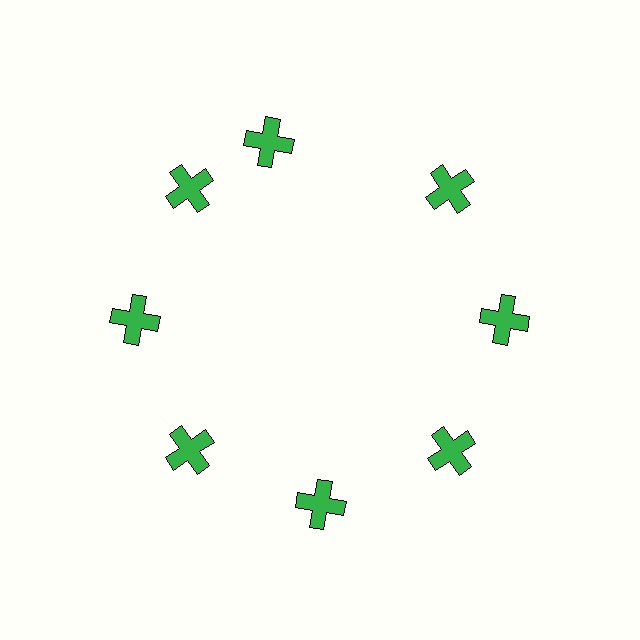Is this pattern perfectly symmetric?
No. The 8 green crosses are arranged in a ring, but one element near the 12 o'clock position is rotated out of alignment along the ring, breaking the 8-fold rotational symmetry.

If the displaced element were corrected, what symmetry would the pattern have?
It would have 8-fold rotational symmetry — the pattern would map onto itself every 45 degrees.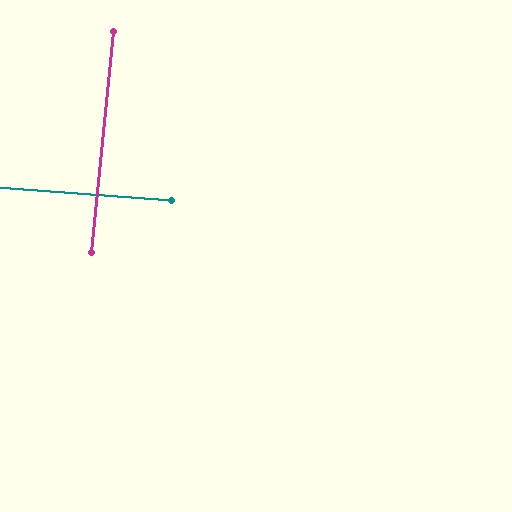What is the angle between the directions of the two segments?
Approximately 89 degrees.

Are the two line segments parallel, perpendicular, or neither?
Perpendicular — they meet at approximately 89°.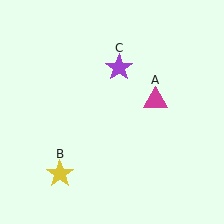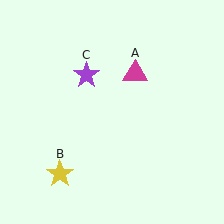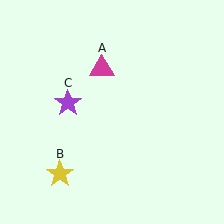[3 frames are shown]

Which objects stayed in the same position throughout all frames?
Yellow star (object B) remained stationary.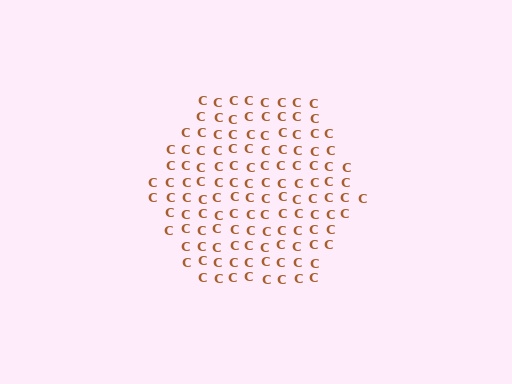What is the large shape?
The large shape is a hexagon.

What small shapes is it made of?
It is made of small letter C's.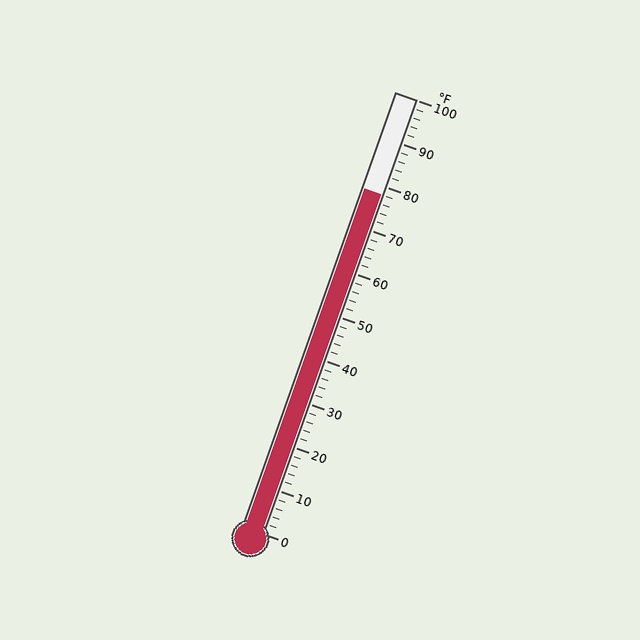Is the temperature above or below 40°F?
The temperature is above 40°F.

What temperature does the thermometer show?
The thermometer shows approximately 78°F.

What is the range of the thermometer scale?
The thermometer scale ranges from 0°F to 100°F.